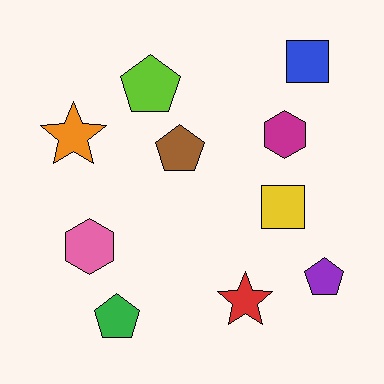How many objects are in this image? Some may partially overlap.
There are 10 objects.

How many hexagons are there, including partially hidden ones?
There are 2 hexagons.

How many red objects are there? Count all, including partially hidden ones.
There is 1 red object.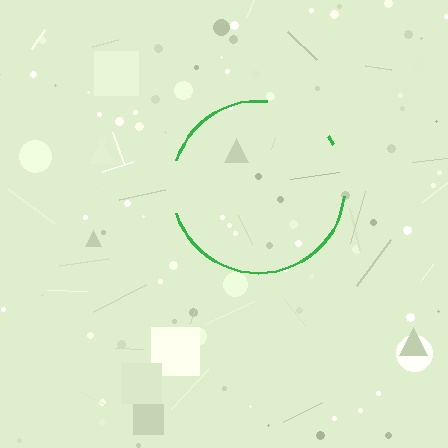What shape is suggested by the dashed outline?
The dashed outline suggests a circle.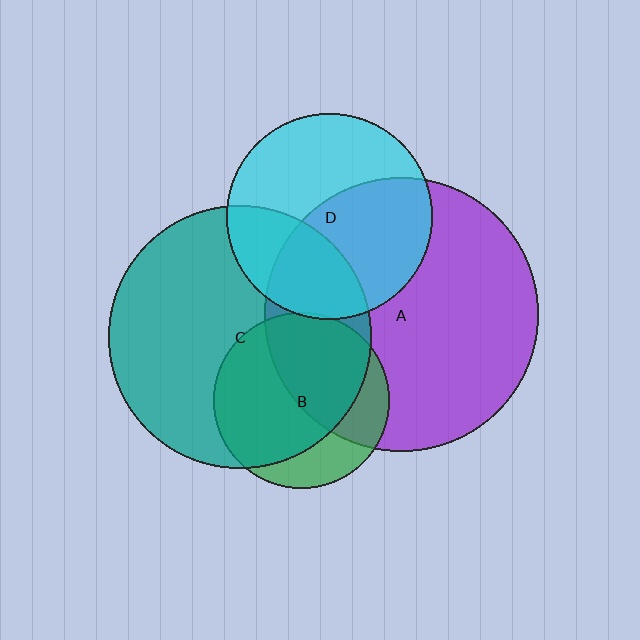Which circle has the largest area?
Circle A (purple).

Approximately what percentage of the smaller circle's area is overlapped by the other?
Approximately 50%.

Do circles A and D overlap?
Yes.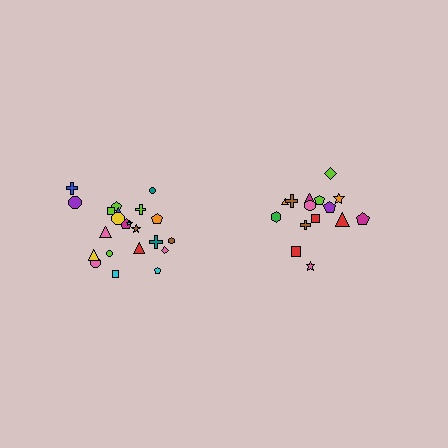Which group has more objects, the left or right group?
The left group.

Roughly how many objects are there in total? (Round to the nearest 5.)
Roughly 35 objects in total.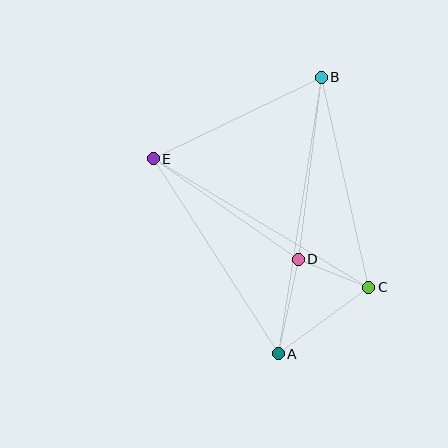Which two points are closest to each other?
Points C and D are closest to each other.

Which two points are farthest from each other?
Points A and B are farthest from each other.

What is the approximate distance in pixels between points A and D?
The distance between A and D is approximately 97 pixels.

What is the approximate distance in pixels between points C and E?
The distance between C and E is approximately 250 pixels.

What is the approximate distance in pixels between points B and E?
The distance between B and E is approximately 187 pixels.